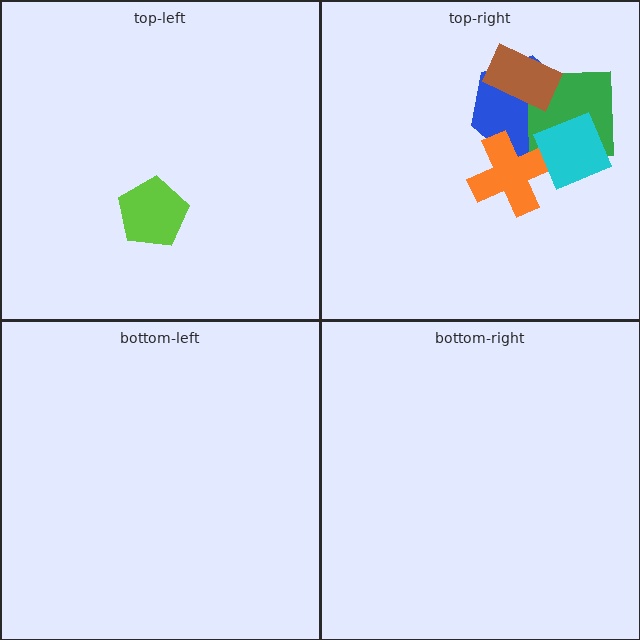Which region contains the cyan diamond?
The top-right region.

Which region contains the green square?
The top-right region.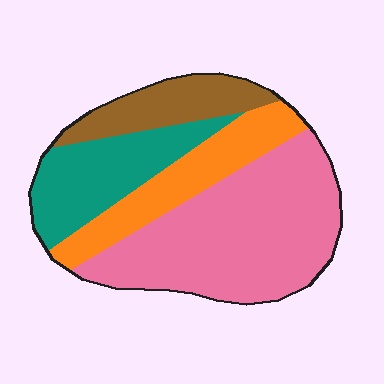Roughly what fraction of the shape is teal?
Teal takes up about one fifth (1/5) of the shape.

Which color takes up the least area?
Brown, at roughly 15%.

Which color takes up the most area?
Pink, at roughly 45%.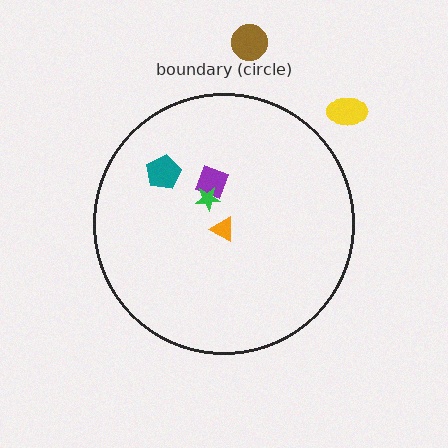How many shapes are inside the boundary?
4 inside, 2 outside.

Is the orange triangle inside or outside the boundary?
Inside.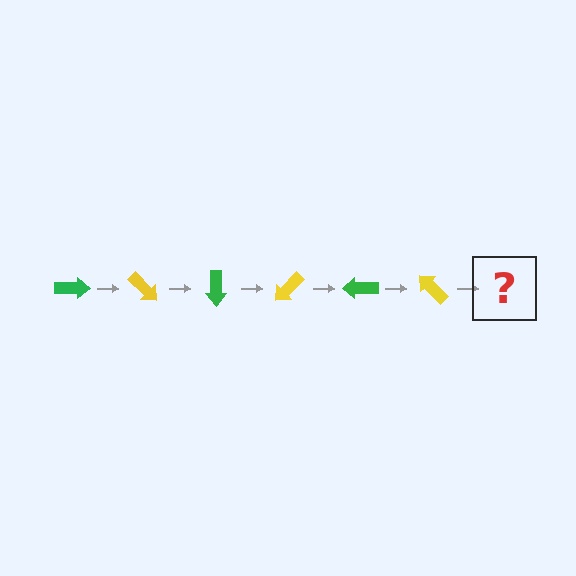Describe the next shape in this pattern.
It should be a green arrow, rotated 270 degrees from the start.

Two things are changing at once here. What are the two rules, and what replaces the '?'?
The two rules are that it rotates 45 degrees each step and the color cycles through green and yellow. The '?' should be a green arrow, rotated 270 degrees from the start.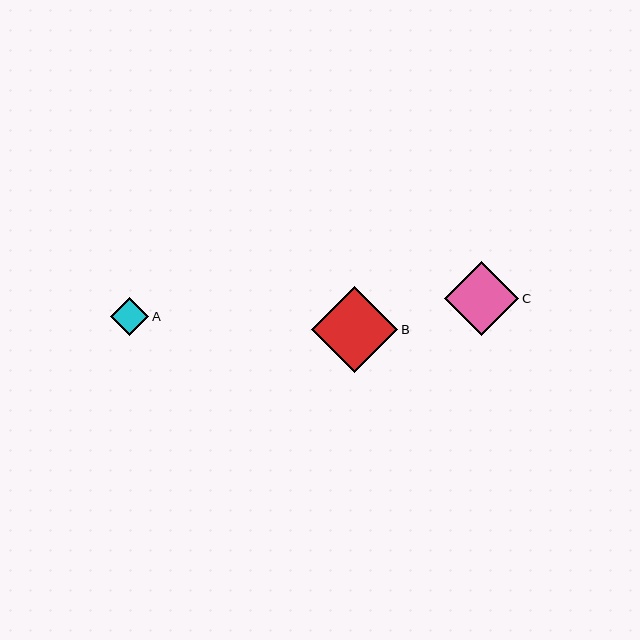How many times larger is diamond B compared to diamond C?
Diamond B is approximately 1.2 times the size of diamond C.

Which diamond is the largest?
Diamond B is the largest with a size of approximately 86 pixels.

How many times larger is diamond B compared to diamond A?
Diamond B is approximately 2.3 times the size of diamond A.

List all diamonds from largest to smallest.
From largest to smallest: B, C, A.